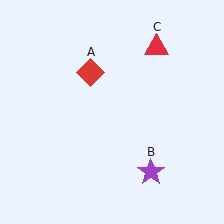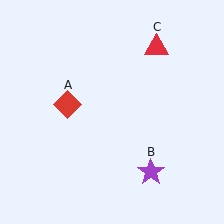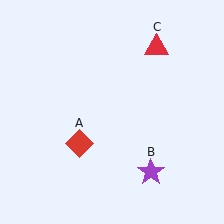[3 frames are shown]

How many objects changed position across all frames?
1 object changed position: red diamond (object A).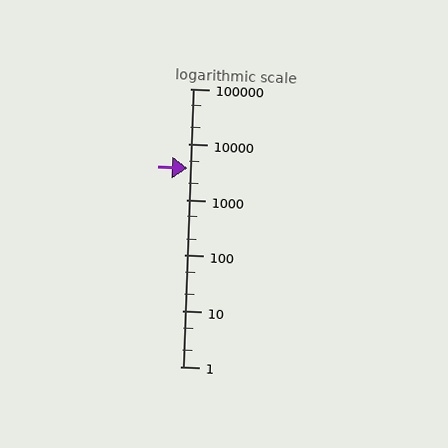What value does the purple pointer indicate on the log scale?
The pointer indicates approximately 3700.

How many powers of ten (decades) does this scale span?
The scale spans 5 decades, from 1 to 100000.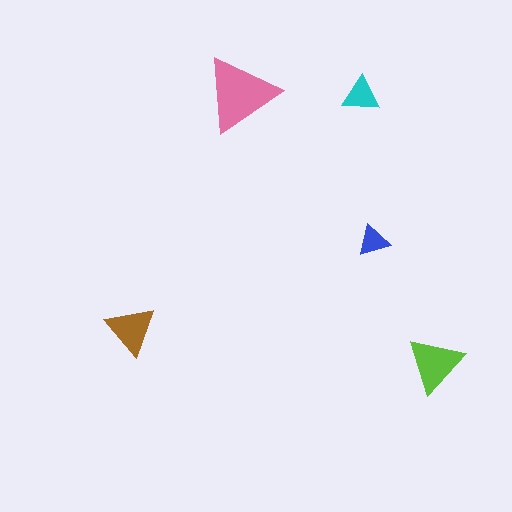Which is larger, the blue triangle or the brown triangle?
The brown one.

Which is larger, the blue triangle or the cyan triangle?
The cyan one.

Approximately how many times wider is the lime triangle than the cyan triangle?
About 1.5 times wider.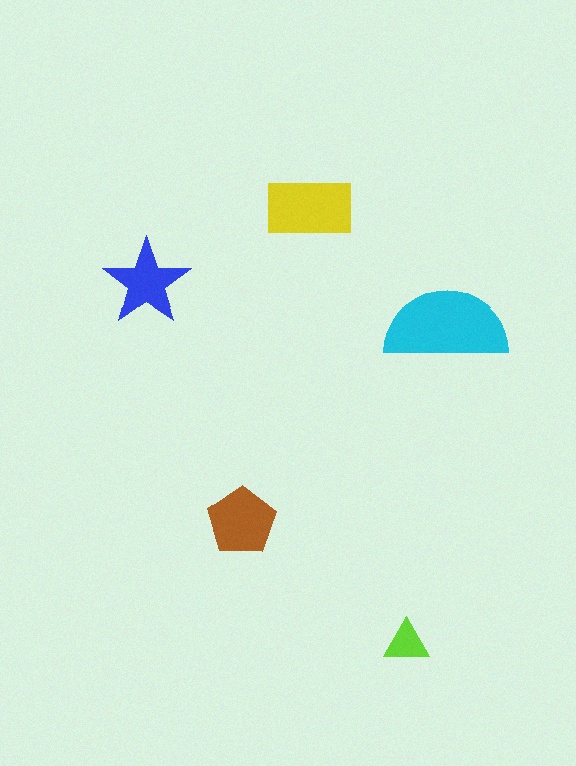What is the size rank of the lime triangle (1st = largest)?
5th.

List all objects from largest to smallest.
The cyan semicircle, the yellow rectangle, the brown pentagon, the blue star, the lime triangle.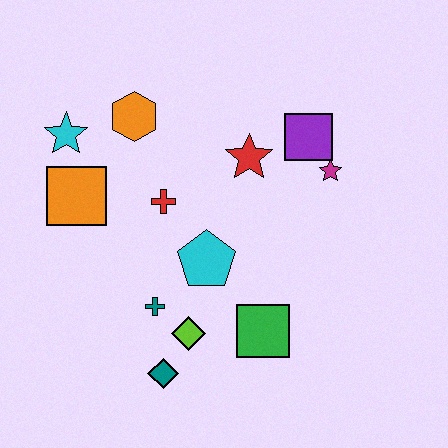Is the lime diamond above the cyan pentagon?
No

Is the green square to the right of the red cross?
Yes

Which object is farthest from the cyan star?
The green square is farthest from the cyan star.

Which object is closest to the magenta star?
The purple square is closest to the magenta star.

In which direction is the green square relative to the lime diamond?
The green square is to the right of the lime diamond.